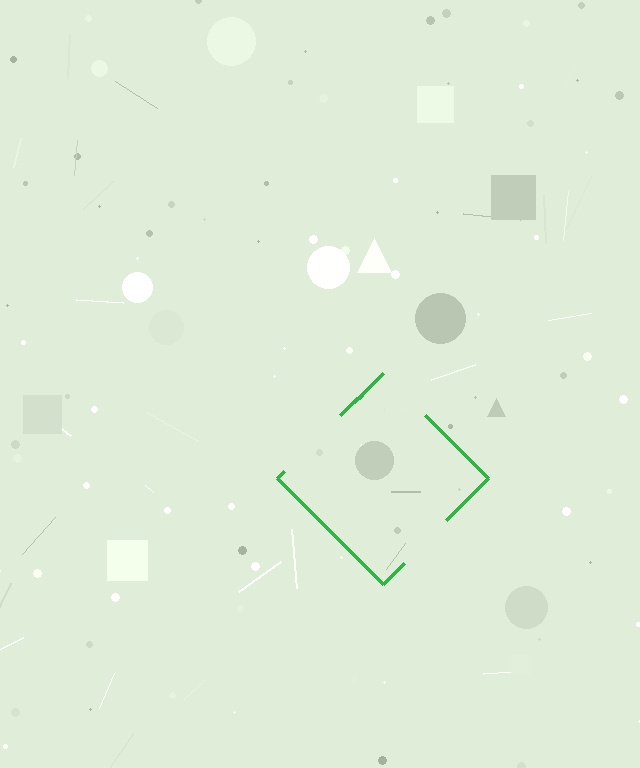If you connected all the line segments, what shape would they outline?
They would outline a diamond.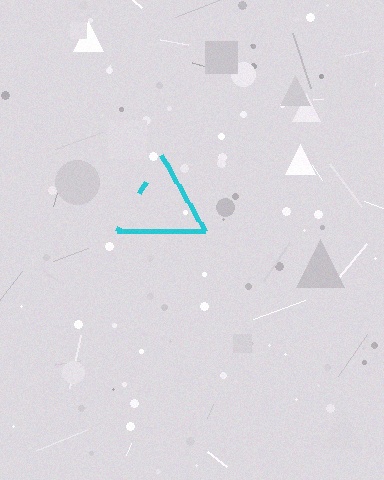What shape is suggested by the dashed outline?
The dashed outline suggests a triangle.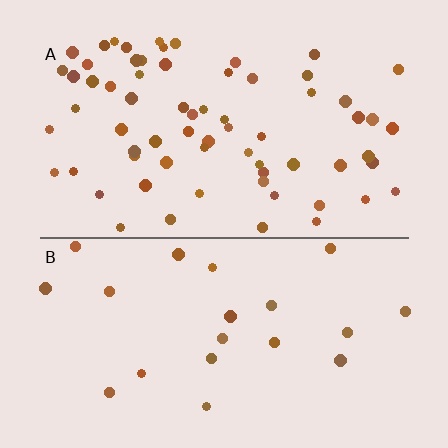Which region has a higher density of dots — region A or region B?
A (the top).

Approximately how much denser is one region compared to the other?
Approximately 3.3× — region A over region B.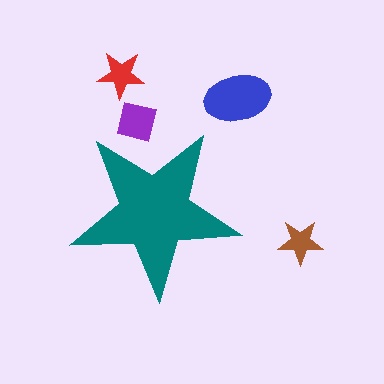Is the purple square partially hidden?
Yes, the purple square is partially hidden behind the teal star.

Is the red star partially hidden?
No, the red star is fully visible.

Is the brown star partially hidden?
No, the brown star is fully visible.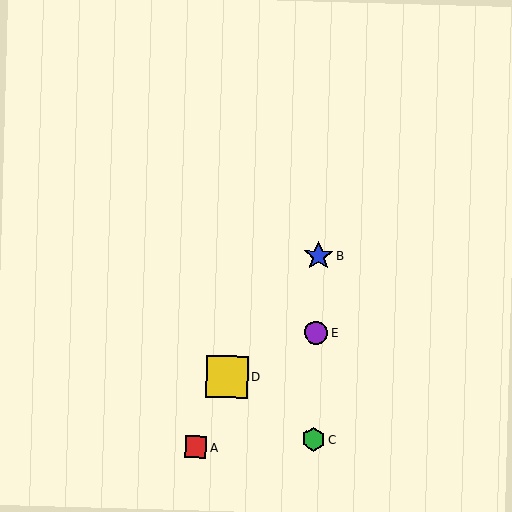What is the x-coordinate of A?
Object A is at x≈195.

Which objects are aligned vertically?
Objects B, C, E are aligned vertically.